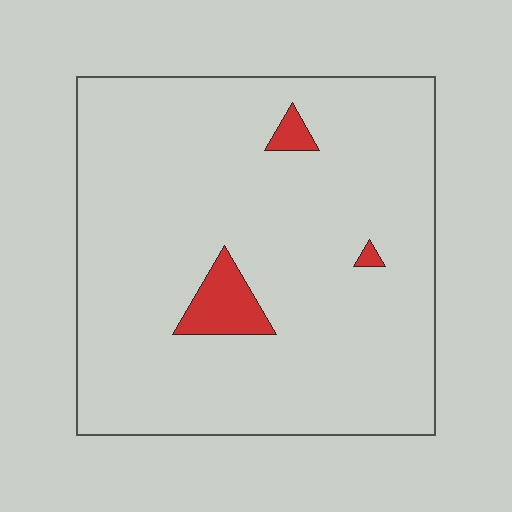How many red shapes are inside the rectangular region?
3.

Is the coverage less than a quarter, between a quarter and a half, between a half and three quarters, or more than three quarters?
Less than a quarter.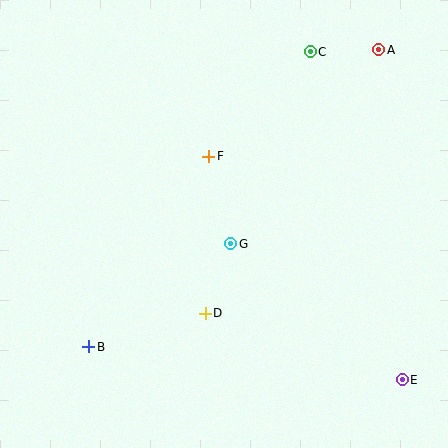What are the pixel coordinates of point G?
Point G is at (231, 244).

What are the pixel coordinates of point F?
Point F is at (209, 156).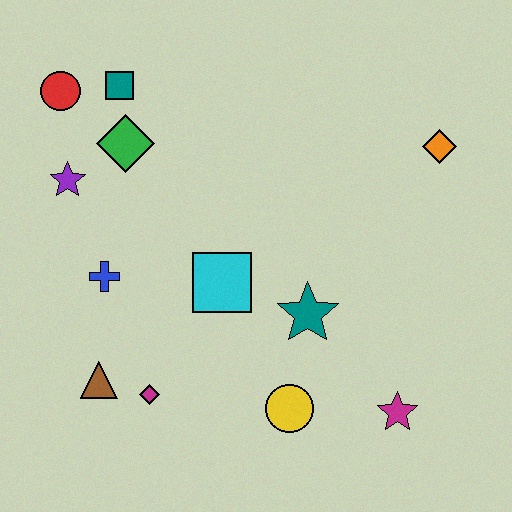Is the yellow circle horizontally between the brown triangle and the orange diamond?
Yes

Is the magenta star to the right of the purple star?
Yes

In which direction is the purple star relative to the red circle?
The purple star is below the red circle.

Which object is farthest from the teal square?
The magenta star is farthest from the teal square.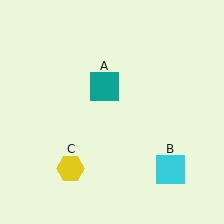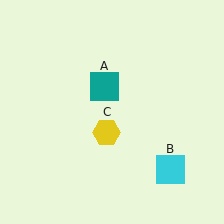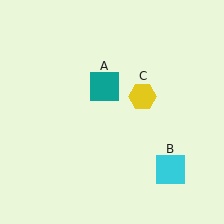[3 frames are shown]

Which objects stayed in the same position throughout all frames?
Teal square (object A) and cyan square (object B) remained stationary.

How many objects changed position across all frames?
1 object changed position: yellow hexagon (object C).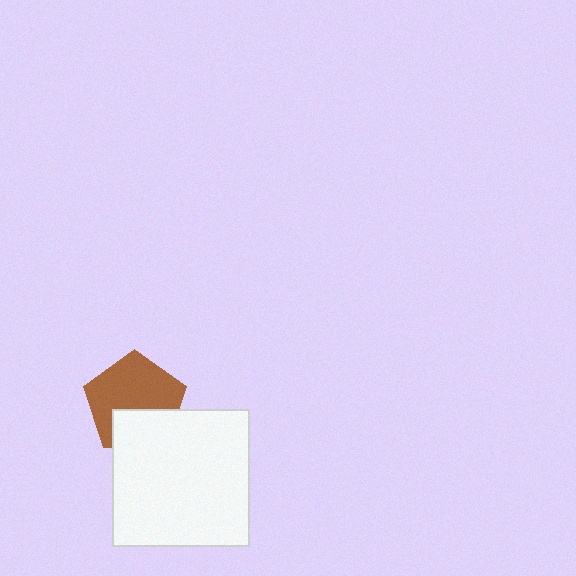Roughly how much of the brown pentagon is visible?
Most of it is visible (roughly 67%).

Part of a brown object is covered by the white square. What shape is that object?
It is a pentagon.